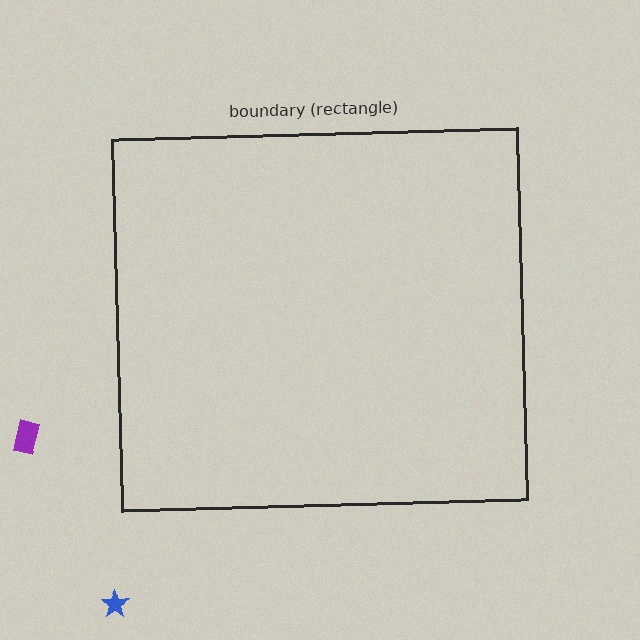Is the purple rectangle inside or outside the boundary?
Outside.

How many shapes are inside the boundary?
0 inside, 2 outside.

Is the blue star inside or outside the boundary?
Outside.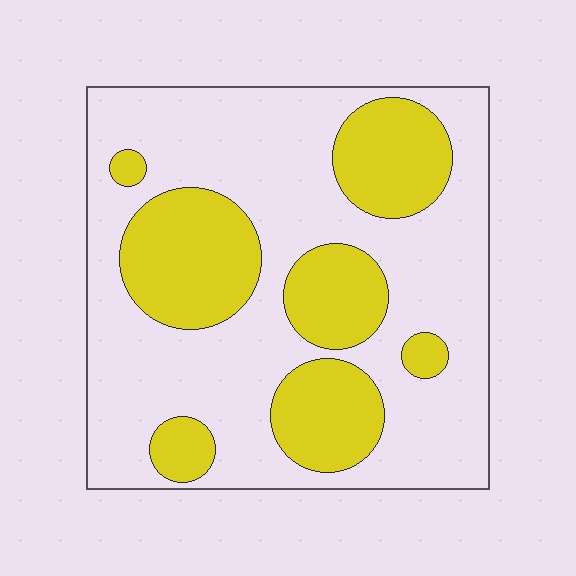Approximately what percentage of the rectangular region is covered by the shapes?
Approximately 35%.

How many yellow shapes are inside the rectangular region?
7.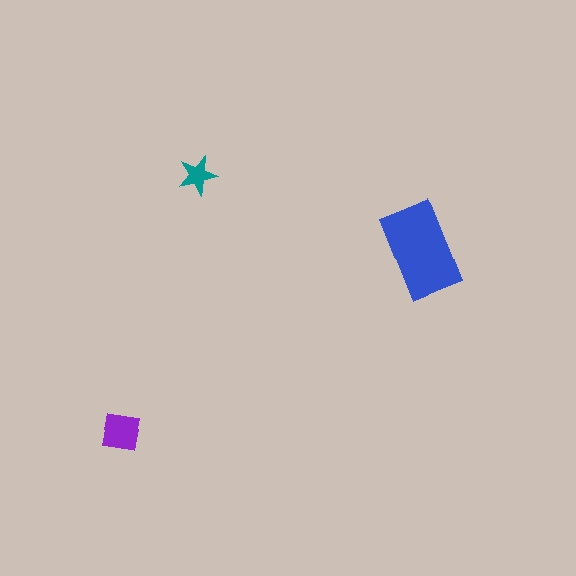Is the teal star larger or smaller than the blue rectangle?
Smaller.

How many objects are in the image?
There are 3 objects in the image.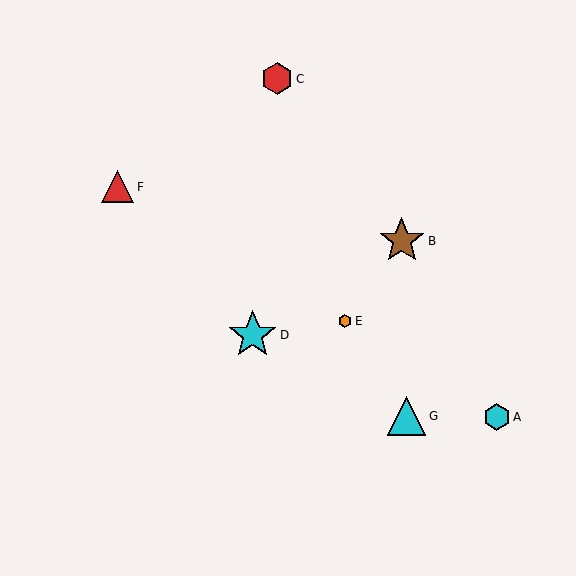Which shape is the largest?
The cyan star (labeled D) is the largest.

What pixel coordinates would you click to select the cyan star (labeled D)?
Click at (253, 335) to select the cyan star D.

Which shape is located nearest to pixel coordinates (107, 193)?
The red triangle (labeled F) at (118, 187) is nearest to that location.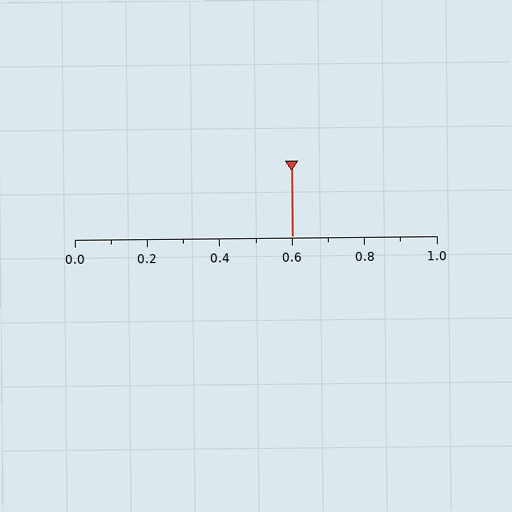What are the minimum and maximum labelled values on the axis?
The axis runs from 0.0 to 1.0.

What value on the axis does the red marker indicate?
The marker indicates approximately 0.6.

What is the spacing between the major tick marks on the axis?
The major ticks are spaced 0.2 apart.